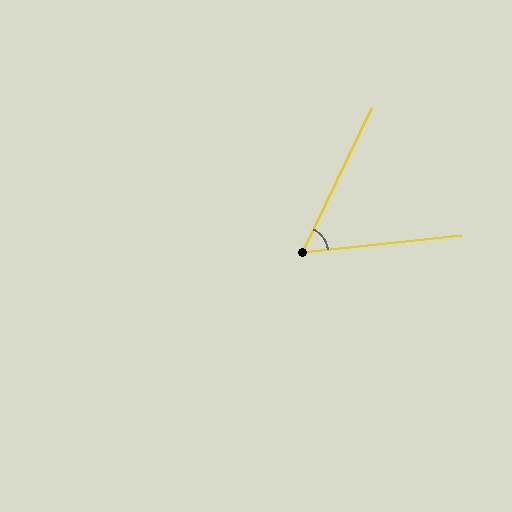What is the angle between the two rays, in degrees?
Approximately 58 degrees.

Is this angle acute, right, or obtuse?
It is acute.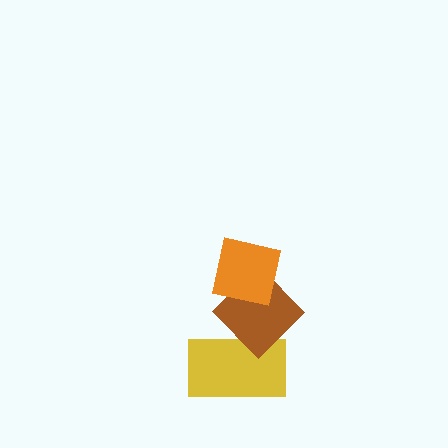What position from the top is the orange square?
The orange square is 1st from the top.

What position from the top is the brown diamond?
The brown diamond is 2nd from the top.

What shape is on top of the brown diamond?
The orange square is on top of the brown diamond.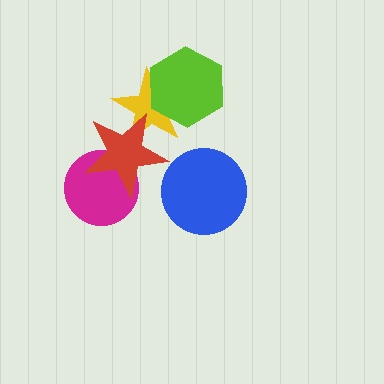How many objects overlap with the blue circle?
0 objects overlap with the blue circle.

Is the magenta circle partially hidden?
Yes, it is partially covered by another shape.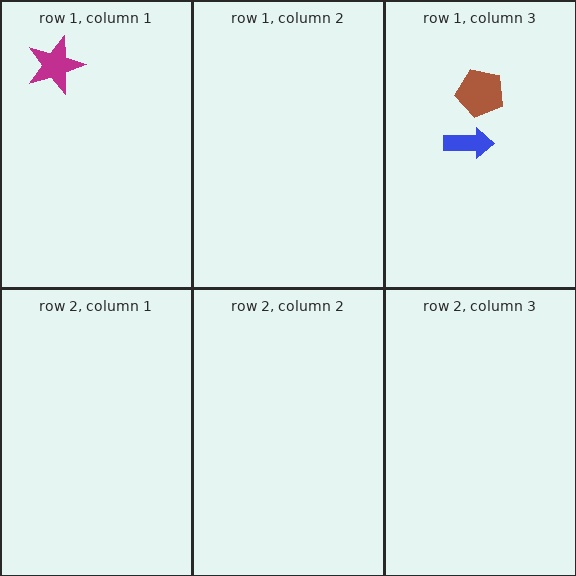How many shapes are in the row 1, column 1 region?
1.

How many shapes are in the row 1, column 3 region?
2.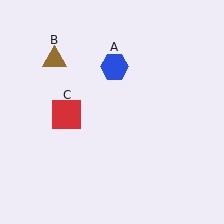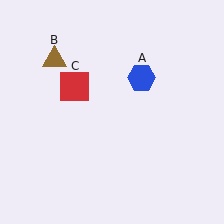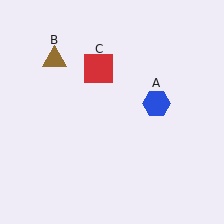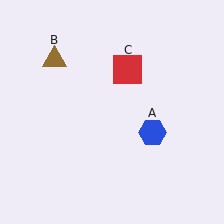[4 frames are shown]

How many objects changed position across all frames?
2 objects changed position: blue hexagon (object A), red square (object C).